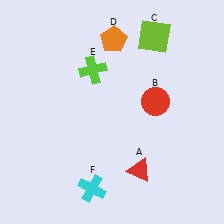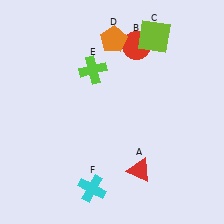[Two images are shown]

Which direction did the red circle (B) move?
The red circle (B) moved up.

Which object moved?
The red circle (B) moved up.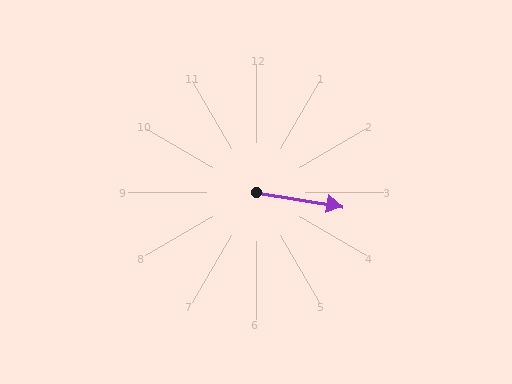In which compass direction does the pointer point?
East.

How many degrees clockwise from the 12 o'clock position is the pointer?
Approximately 99 degrees.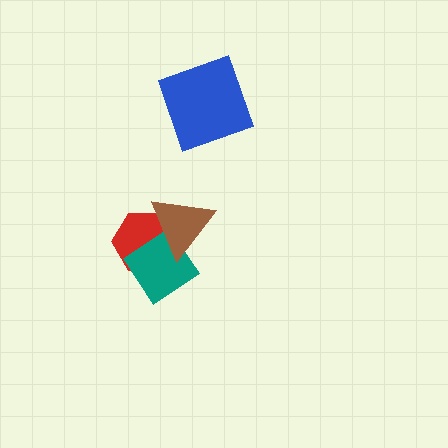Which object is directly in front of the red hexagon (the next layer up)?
The teal diamond is directly in front of the red hexagon.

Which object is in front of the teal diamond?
The brown triangle is in front of the teal diamond.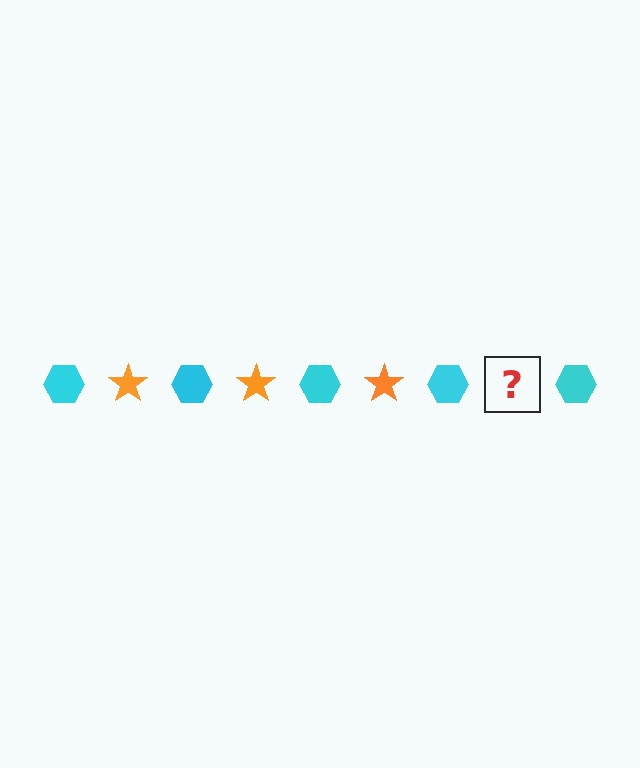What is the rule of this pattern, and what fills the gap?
The rule is that the pattern alternates between cyan hexagon and orange star. The gap should be filled with an orange star.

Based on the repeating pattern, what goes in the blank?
The blank should be an orange star.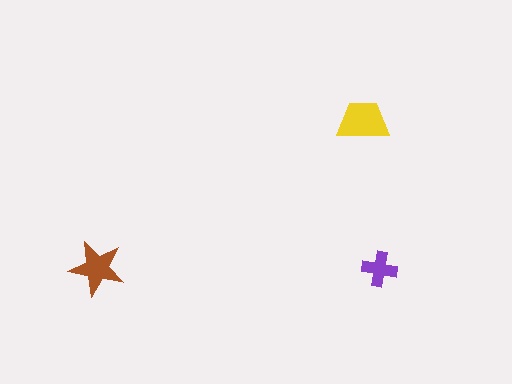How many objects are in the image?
There are 3 objects in the image.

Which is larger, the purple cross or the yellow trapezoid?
The yellow trapezoid.